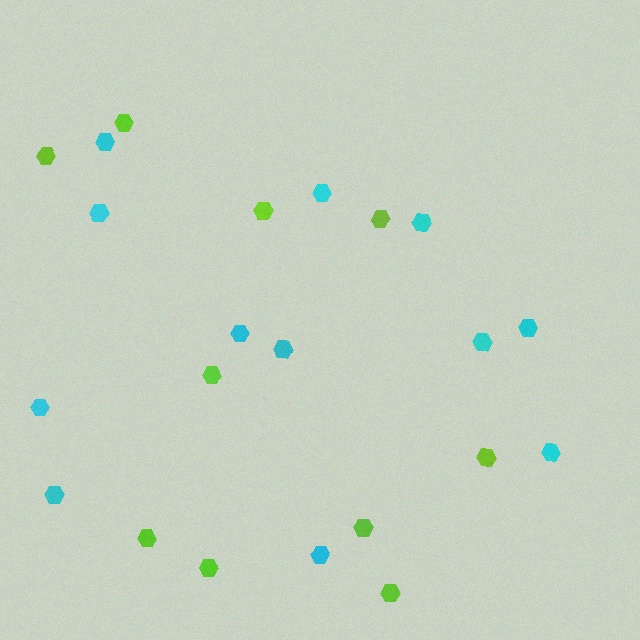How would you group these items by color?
There are 2 groups: one group of cyan hexagons (12) and one group of lime hexagons (10).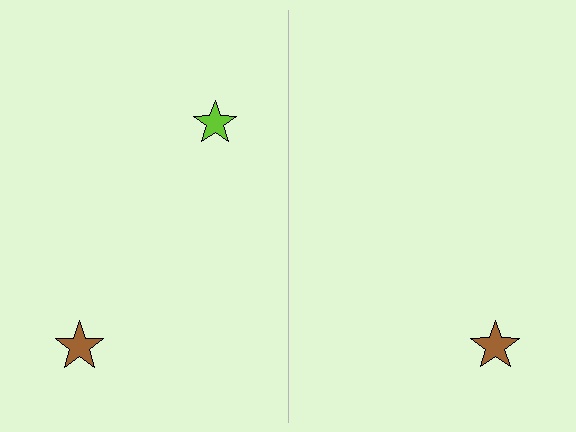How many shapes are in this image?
There are 3 shapes in this image.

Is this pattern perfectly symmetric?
No, the pattern is not perfectly symmetric. A lime star is missing from the right side.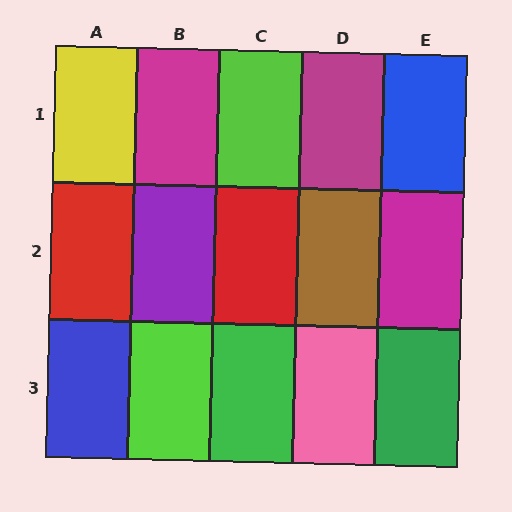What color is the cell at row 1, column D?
Magenta.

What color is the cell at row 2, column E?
Magenta.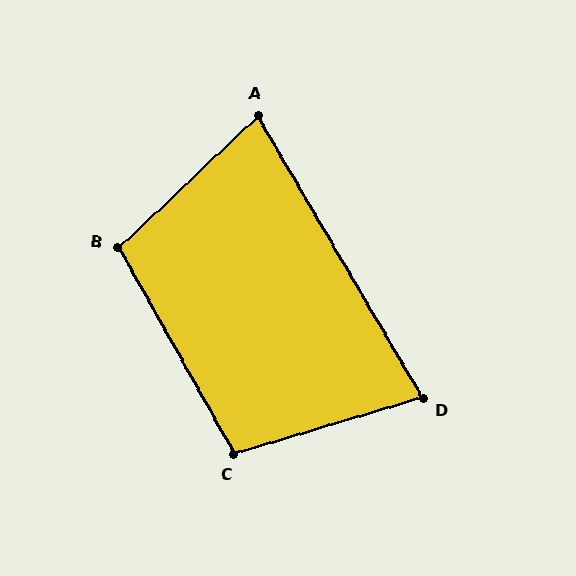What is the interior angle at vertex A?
Approximately 77 degrees (acute).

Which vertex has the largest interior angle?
B, at approximately 104 degrees.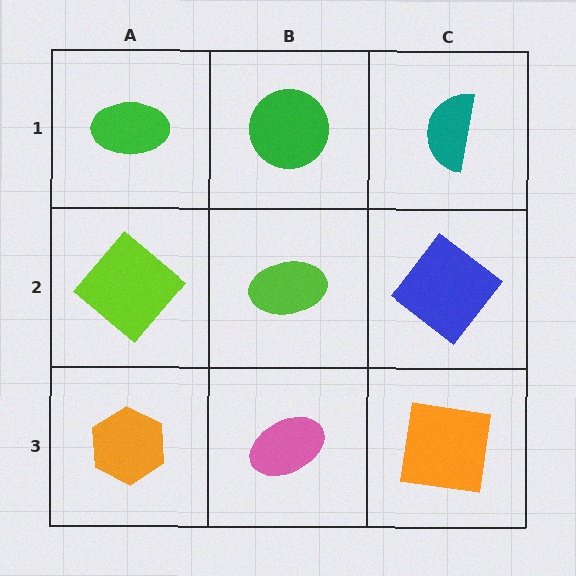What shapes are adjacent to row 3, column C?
A blue diamond (row 2, column C), a pink ellipse (row 3, column B).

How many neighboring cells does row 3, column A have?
2.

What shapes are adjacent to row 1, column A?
A lime diamond (row 2, column A), a green circle (row 1, column B).